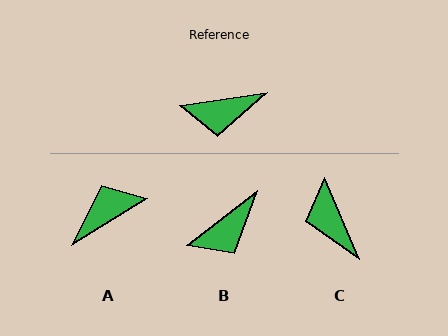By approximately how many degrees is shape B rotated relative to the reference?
Approximately 29 degrees counter-clockwise.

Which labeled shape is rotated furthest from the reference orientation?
A, about 157 degrees away.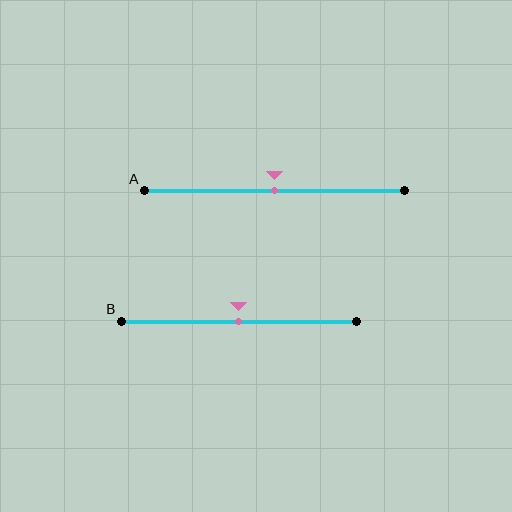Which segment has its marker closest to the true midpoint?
Segment A has its marker closest to the true midpoint.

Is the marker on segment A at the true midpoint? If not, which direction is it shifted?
Yes, the marker on segment A is at the true midpoint.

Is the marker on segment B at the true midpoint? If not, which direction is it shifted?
Yes, the marker on segment B is at the true midpoint.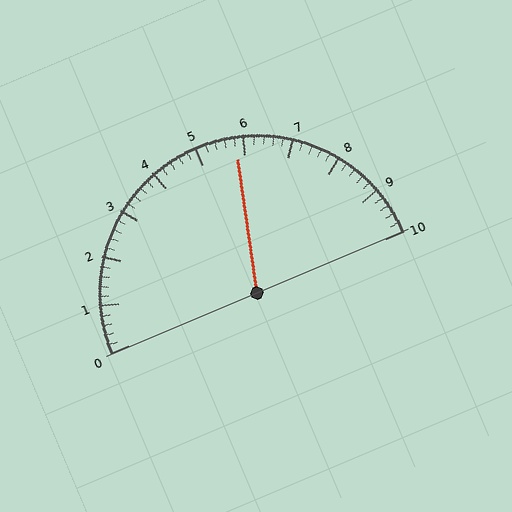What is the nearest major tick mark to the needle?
The nearest major tick mark is 6.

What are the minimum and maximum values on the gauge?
The gauge ranges from 0 to 10.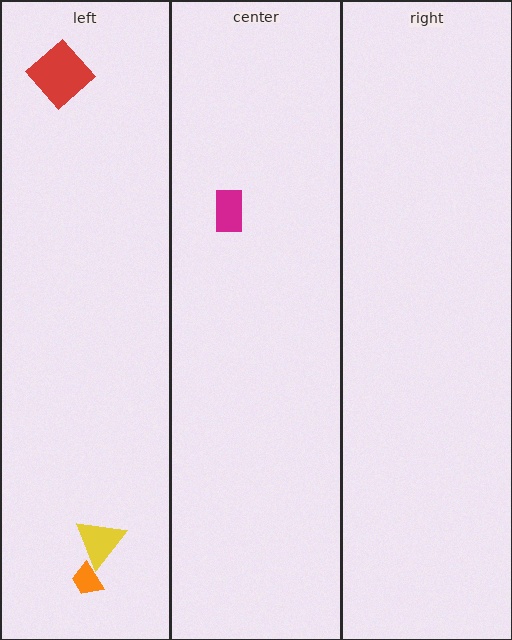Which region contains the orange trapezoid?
The left region.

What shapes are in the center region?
The magenta rectangle.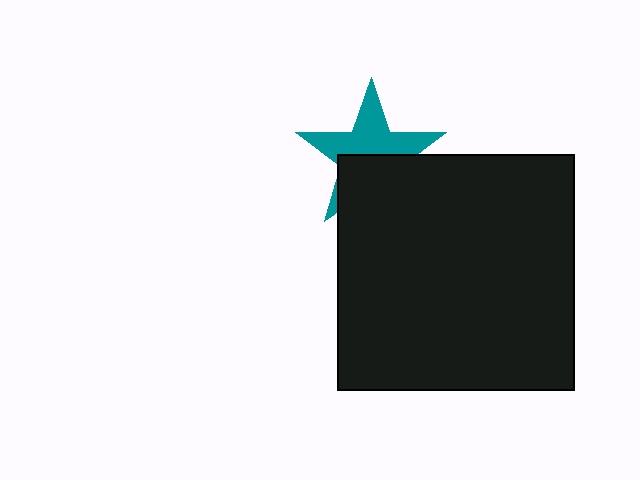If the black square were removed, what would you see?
You would see the complete teal star.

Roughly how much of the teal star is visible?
About half of it is visible (roughly 54%).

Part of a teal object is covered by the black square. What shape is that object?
It is a star.